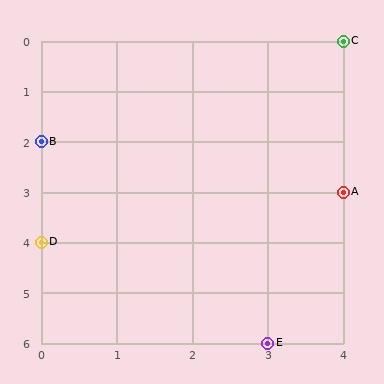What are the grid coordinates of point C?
Point C is at grid coordinates (4, 0).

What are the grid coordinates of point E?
Point E is at grid coordinates (3, 6).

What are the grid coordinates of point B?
Point B is at grid coordinates (0, 2).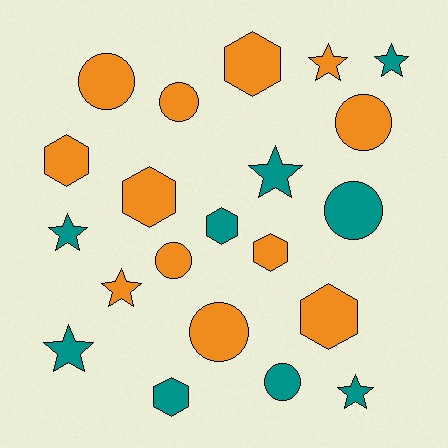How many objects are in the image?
There are 21 objects.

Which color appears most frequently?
Orange, with 12 objects.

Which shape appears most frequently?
Hexagon, with 7 objects.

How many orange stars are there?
There are 2 orange stars.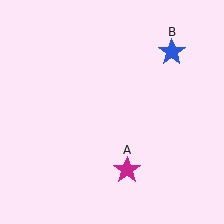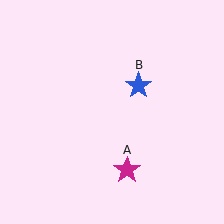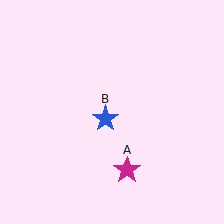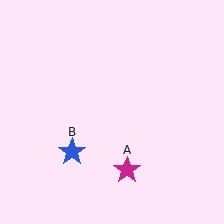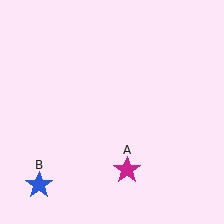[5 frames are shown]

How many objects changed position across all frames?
1 object changed position: blue star (object B).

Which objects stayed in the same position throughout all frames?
Magenta star (object A) remained stationary.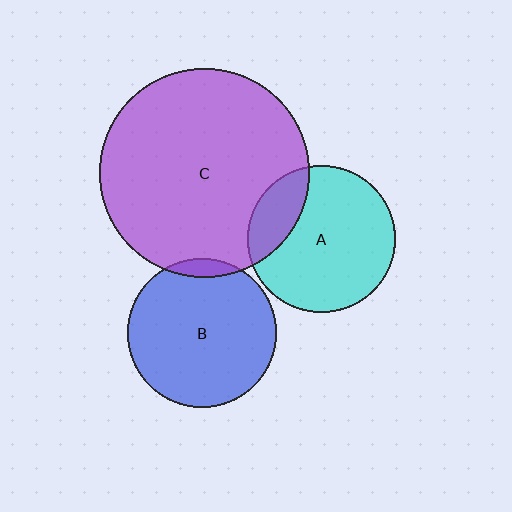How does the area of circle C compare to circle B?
Approximately 2.0 times.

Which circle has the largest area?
Circle C (purple).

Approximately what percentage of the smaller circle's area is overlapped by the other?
Approximately 20%.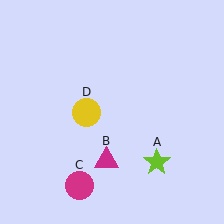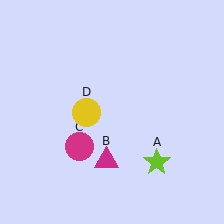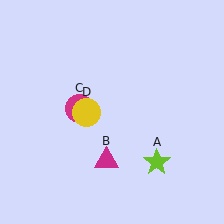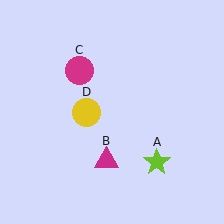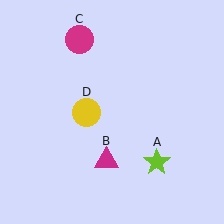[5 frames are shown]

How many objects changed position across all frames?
1 object changed position: magenta circle (object C).